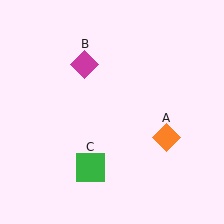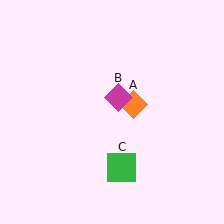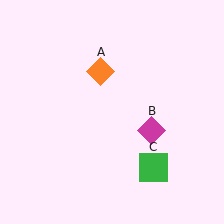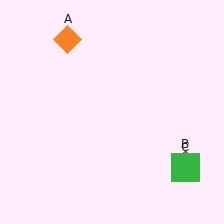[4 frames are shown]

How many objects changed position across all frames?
3 objects changed position: orange diamond (object A), magenta diamond (object B), green square (object C).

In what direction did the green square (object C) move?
The green square (object C) moved right.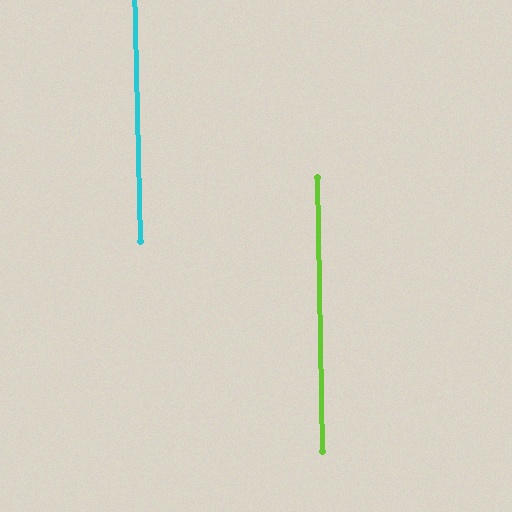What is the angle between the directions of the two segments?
Approximately 0 degrees.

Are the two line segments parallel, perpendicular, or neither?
Parallel — their directions differ by only 0.1°.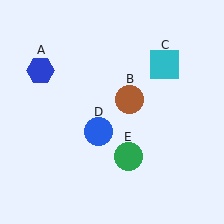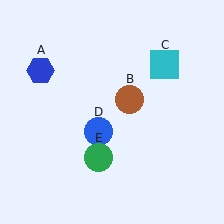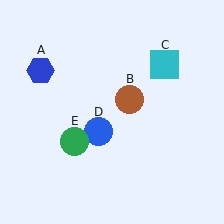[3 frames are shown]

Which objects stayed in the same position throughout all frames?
Blue hexagon (object A) and brown circle (object B) and cyan square (object C) and blue circle (object D) remained stationary.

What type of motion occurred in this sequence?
The green circle (object E) rotated clockwise around the center of the scene.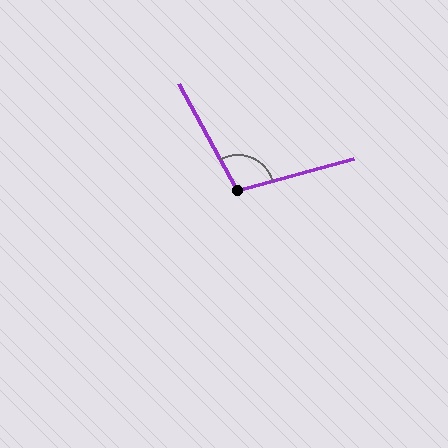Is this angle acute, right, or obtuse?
It is obtuse.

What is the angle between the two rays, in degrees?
Approximately 103 degrees.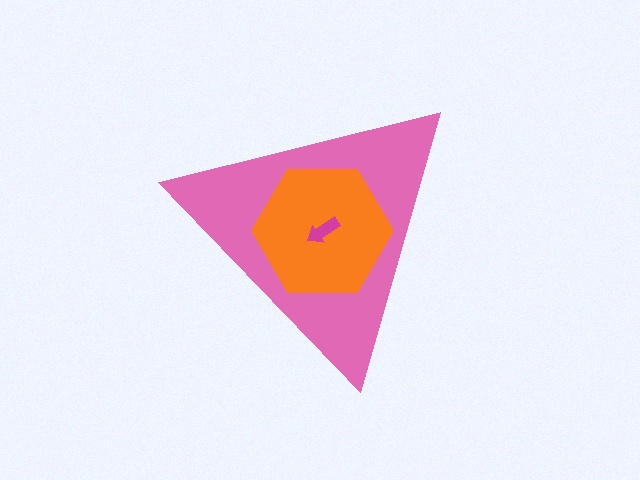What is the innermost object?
The magenta arrow.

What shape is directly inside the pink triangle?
The orange hexagon.